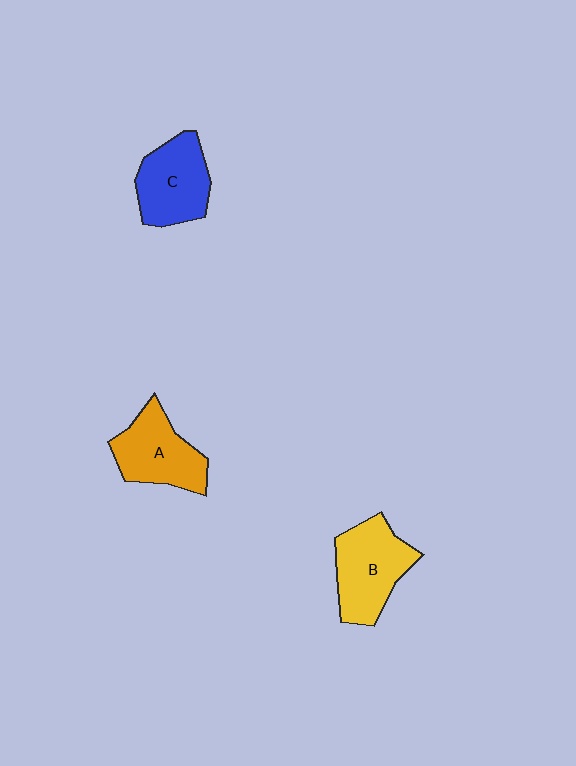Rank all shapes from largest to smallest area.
From largest to smallest: B (yellow), A (orange), C (blue).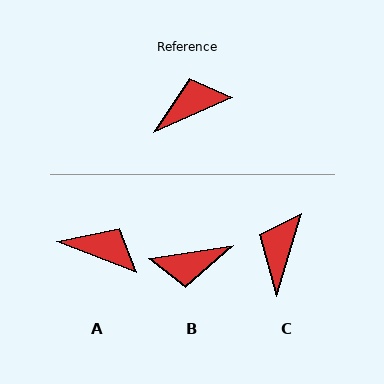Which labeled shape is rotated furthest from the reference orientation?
B, about 165 degrees away.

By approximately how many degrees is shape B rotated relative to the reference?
Approximately 165 degrees counter-clockwise.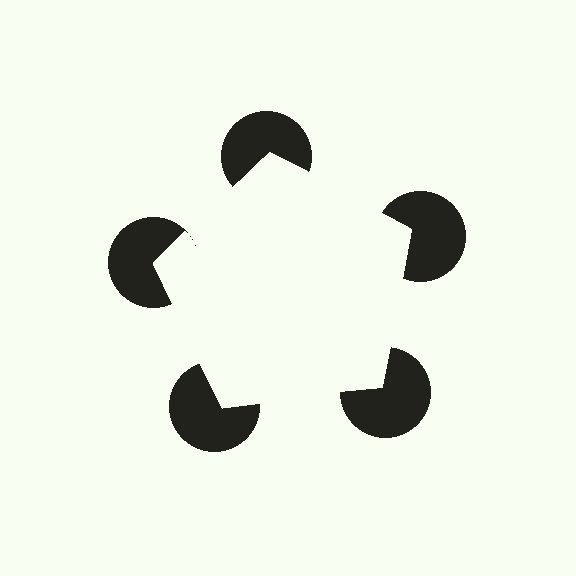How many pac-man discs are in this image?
There are 5 — one at each vertex of the illusory pentagon.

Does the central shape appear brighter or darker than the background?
It typically appears slightly brighter than the background, even though no actual brightness change is drawn.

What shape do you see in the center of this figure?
An illusory pentagon — its edges are inferred from the aligned wedge cuts in the pac-man discs, not physically drawn.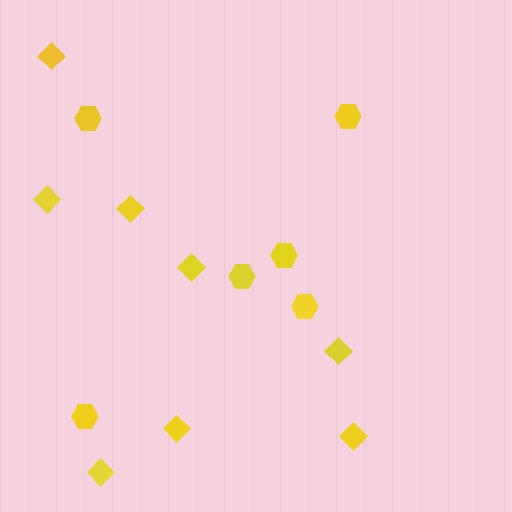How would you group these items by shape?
There are 2 groups: one group of hexagons (6) and one group of diamonds (8).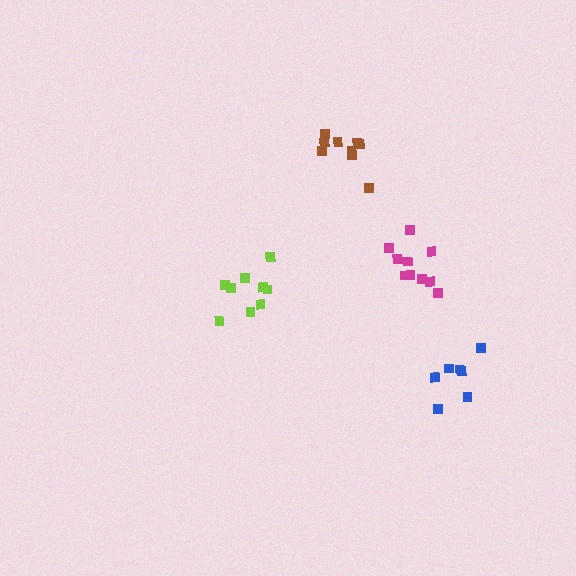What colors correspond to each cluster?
The clusters are colored: magenta, lime, blue, brown.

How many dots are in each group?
Group 1: 10 dots, Group 2: 9 dots, Group 3: 7 dots, Group 4: 9 dots (35 total).